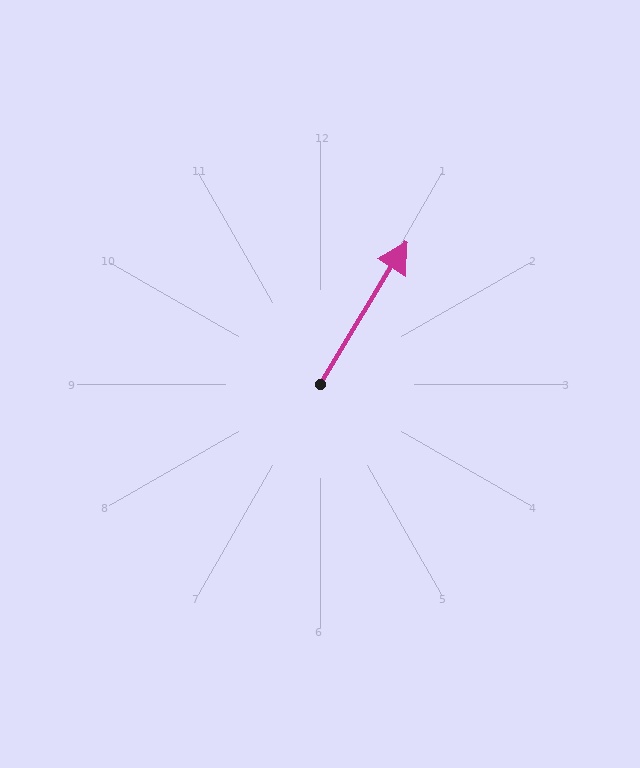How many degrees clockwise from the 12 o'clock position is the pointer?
Approximately 31 degrees.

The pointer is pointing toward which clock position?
Roughly 1 o'clock.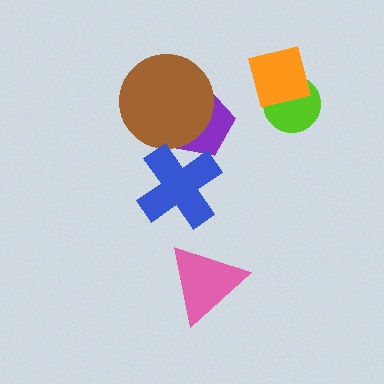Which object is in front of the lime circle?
The orange square is in front of the lime circle.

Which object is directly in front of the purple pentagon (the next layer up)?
The brown circle is directly in front of the purple pentagon.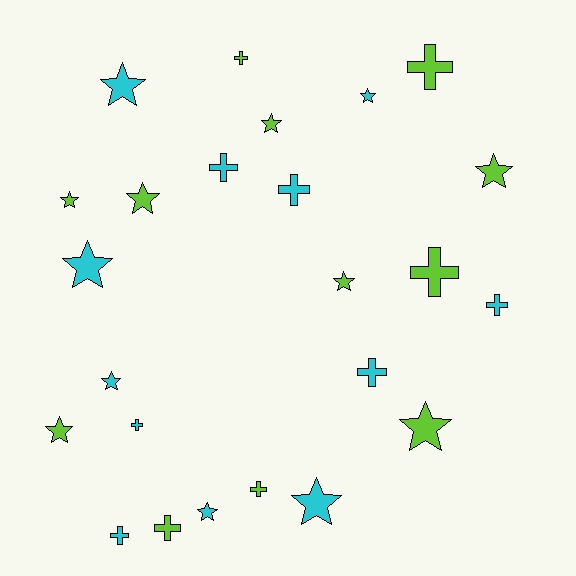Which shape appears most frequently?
Star, with 13 objects.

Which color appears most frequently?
Lime, with 12 objects.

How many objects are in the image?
There are 24 objects.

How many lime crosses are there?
There are 5 lime crosses.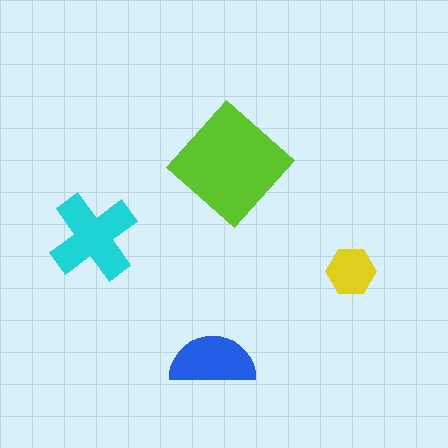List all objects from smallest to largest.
The yellow hexagon, the blue semicircle, the cyan cross, the lime diamond.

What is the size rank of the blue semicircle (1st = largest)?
3rd.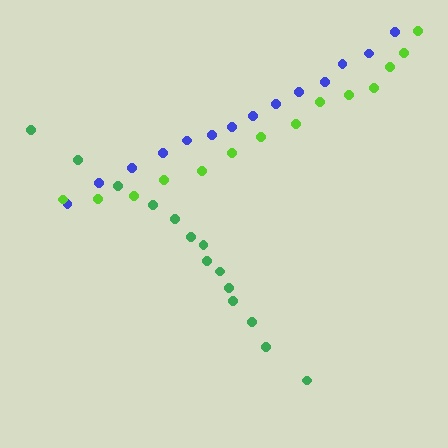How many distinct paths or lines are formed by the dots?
There are 3 distinct paths.